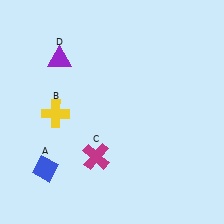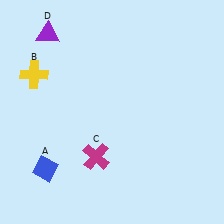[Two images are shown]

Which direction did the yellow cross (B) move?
The yellow cross (B) moved up.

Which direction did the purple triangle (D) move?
The purple triangle (D) moved up.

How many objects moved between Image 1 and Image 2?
2 objects moved between the two images.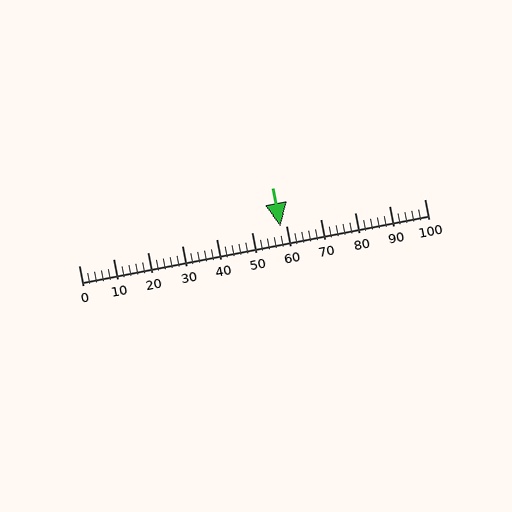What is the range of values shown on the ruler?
The ruler shows values from 0 to 100.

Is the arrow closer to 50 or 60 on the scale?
The arrow is closer to 60.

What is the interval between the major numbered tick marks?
The major tick marks are spaced 10 units apart.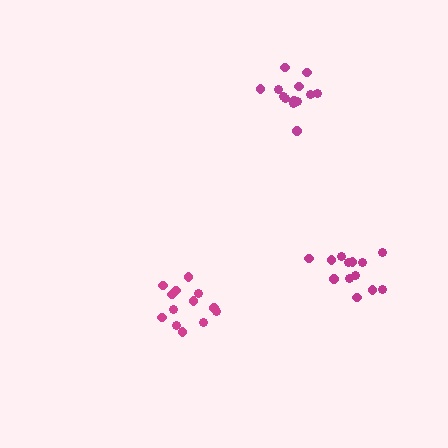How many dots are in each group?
Group 1: 13 dots, Group 2: 13 dots, Group 3: 13 dots (39 total).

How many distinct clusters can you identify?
There are 3 distinct clusters.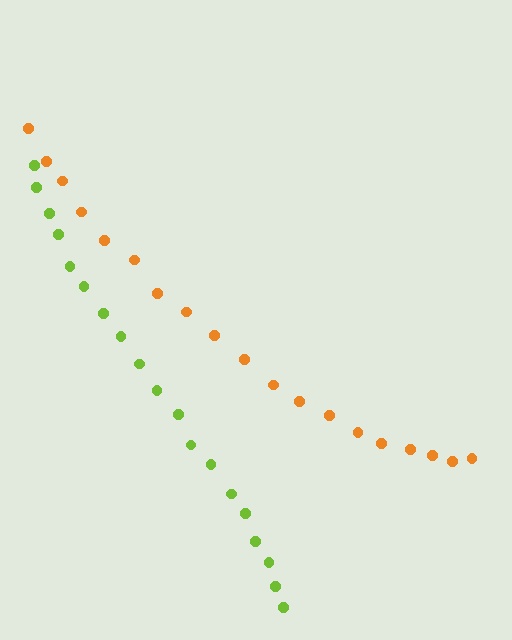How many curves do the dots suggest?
There are 2 distinct paths.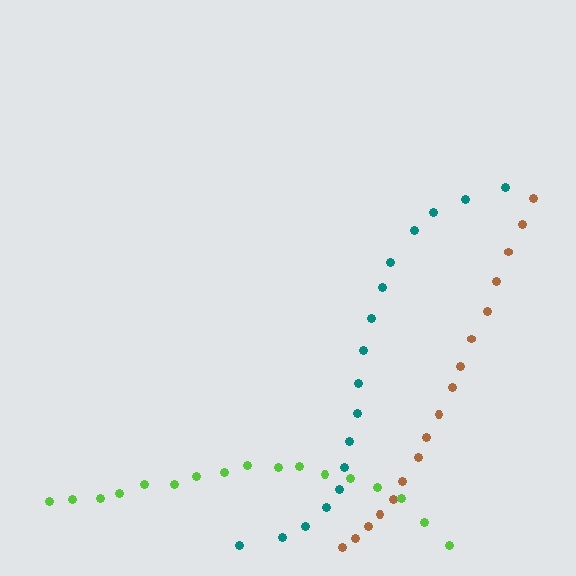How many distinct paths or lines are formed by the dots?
There are 3 distinct paths.